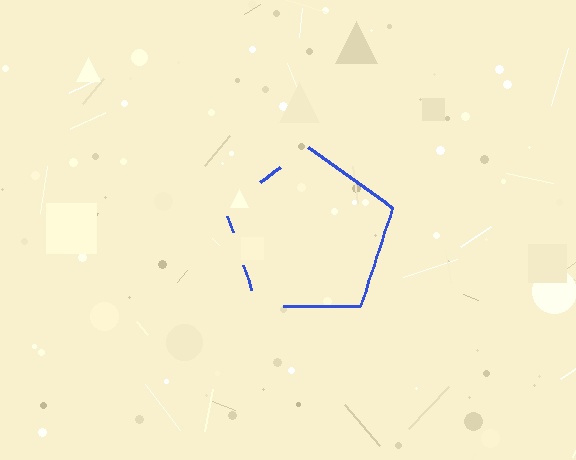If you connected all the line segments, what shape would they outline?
They would outline a pentagon.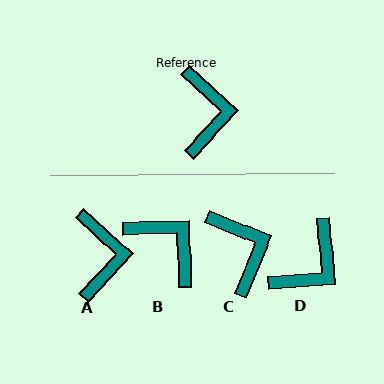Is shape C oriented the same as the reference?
No, it is off by about 20 degrees.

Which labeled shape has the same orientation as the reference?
A.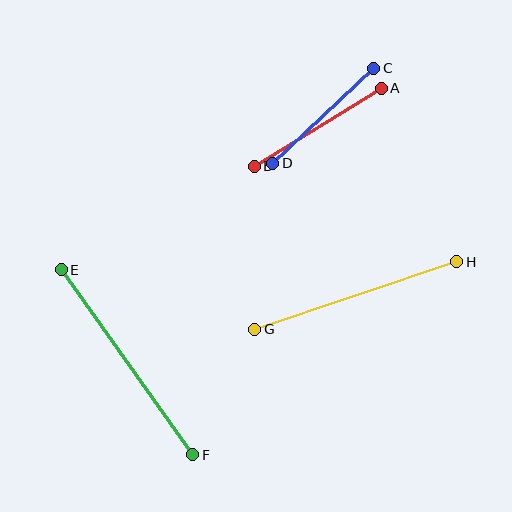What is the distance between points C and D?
The distance is approximately 139 pixels.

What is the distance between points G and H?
The distance is approximately 213 pixels.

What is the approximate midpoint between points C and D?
The midpoint is at approximately (323, 116) pixels.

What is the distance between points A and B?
The distance is approximately 149 pixels.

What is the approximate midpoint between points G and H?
The midpoint is at approximately (356, 296) pixels.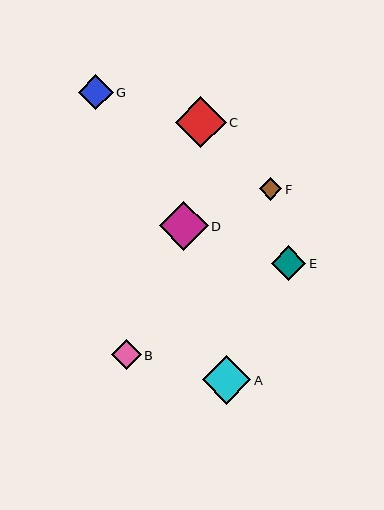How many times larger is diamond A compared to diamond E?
Diamond A is approximately 1.4 times the size of diamond E.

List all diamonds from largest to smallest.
From largest to smallest: C, D, A, G, E, B, F.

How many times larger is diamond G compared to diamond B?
Diamond G is approximately 1.2 times the size of diamond B.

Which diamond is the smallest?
Diamond F is the smallest with a size of approximately 22 pixels.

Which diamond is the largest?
Diamond C is the largest with a size of approximately 51 pixels.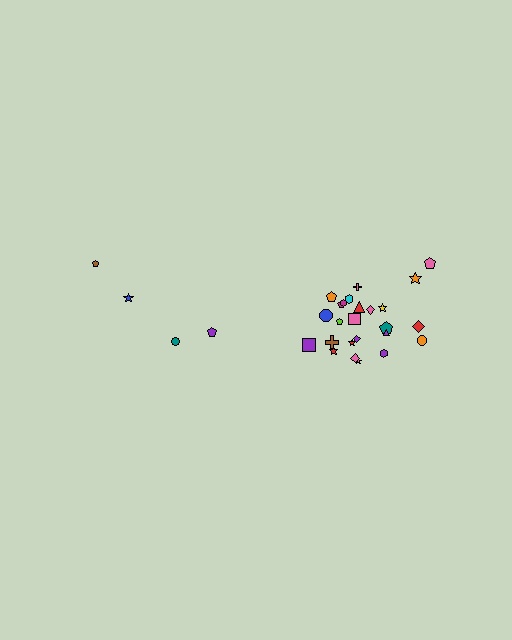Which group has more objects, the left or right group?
The right group.